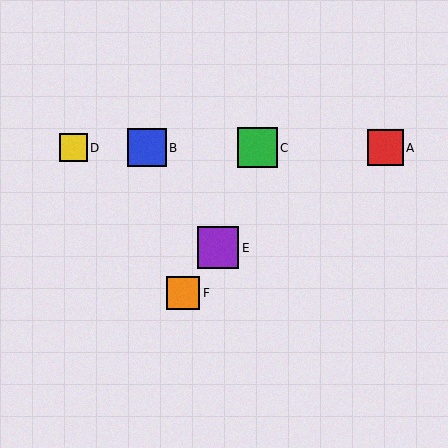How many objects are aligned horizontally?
4 objects (A, B, C, D) are aligned horizontally.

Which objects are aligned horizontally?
Objects A, B, C, D are aligned horizontally.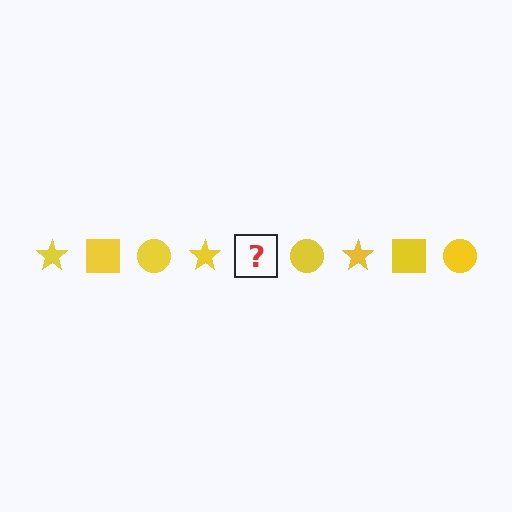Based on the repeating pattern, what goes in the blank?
The blank should be a yellow square.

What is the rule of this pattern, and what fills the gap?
The rule is that the pattern cycles through star, square, circle shapes in yellow. The gap should be filled with a yellow square.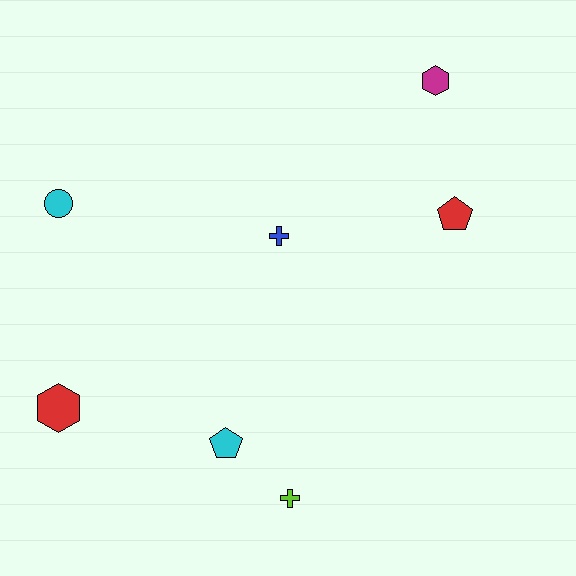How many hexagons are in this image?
There are 2 hexagons.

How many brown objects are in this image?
There are no brown objects.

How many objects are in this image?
There are 7 objects.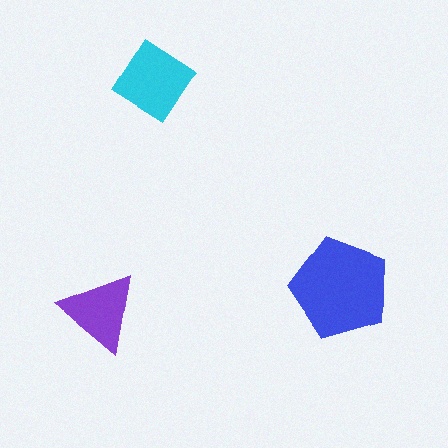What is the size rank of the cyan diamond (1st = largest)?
2nd.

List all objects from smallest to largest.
The purple triangle, the cyan diamond, the blue pentagon.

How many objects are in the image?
There are 3 objects in the image.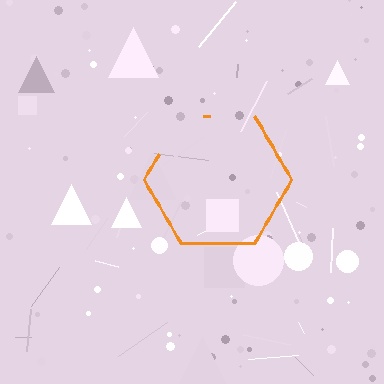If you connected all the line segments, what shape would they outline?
They would outline a hexagon.